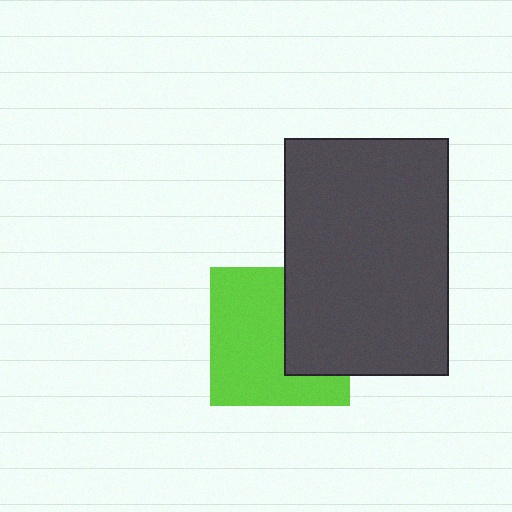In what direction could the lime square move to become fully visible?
The lime square could move left. That would shift it out from behind the dark gray rectangle entirely.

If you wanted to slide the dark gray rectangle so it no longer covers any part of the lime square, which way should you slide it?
Slide it right — that is the most direct way to separate the two shapes.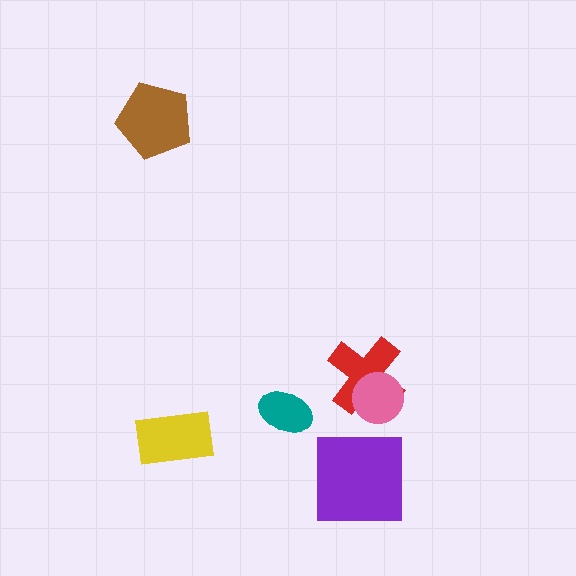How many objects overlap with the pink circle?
1 object overlaps with the pink circle.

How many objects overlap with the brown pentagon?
0 objects overlap with the brown pentagon.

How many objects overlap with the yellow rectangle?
0 objects overlap with the yellow rectangle.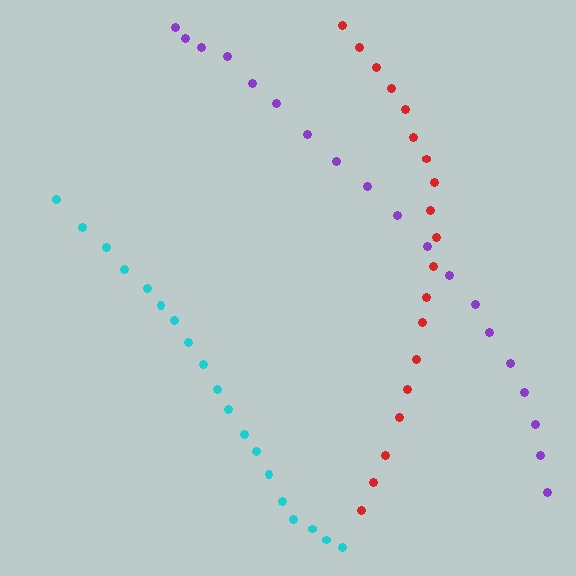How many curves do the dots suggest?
There are 3 distinct paths.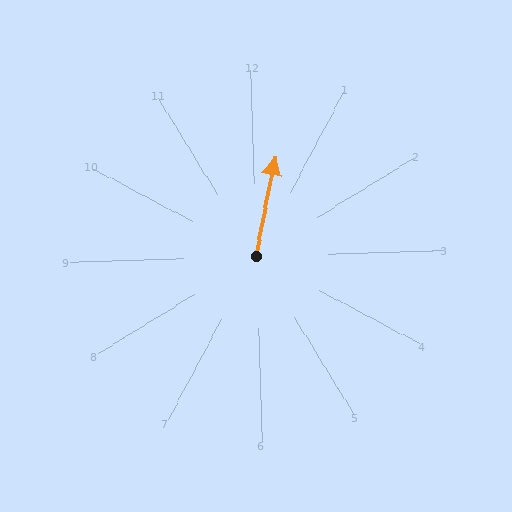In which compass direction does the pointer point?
North.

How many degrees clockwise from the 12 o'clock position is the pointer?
Approximately 13 degrees.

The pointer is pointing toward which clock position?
Roughly 12 o'clock.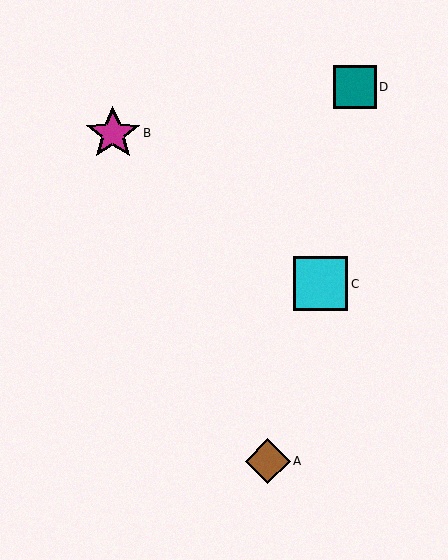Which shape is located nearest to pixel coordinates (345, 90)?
The teal square (labeled D) at (355, 87) is nearest to that location.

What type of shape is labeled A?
Shape A is a brown diamond.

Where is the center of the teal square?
The center of the teal square is at (355, 87).